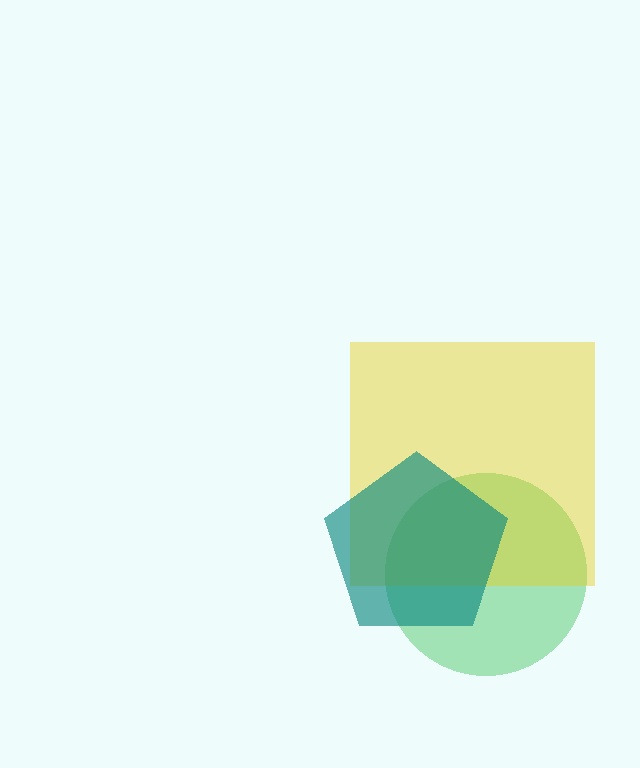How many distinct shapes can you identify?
There are 3 distinct shapes: a green circle, a yellow square, a teal pentagon.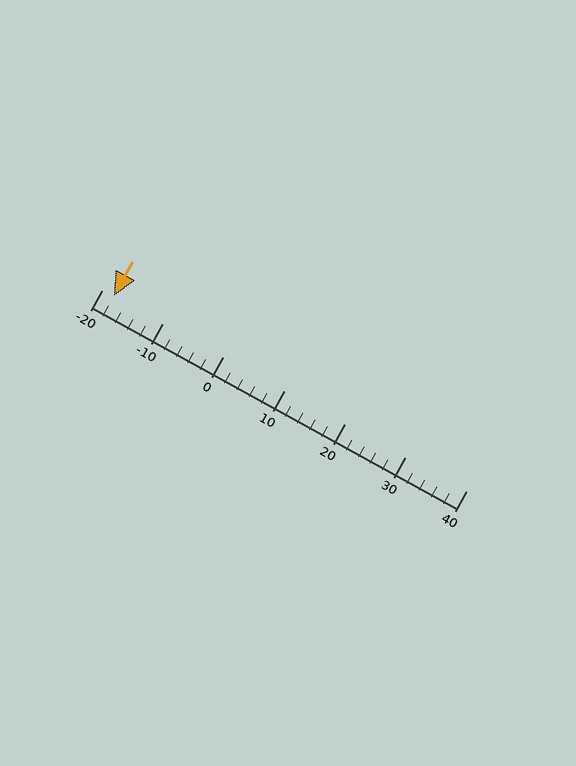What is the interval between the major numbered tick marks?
The major tick marks are spaced 10 units apart.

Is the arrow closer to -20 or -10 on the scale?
The arrow is closer to -20.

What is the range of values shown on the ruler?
The ruler shows values from -20 to 40.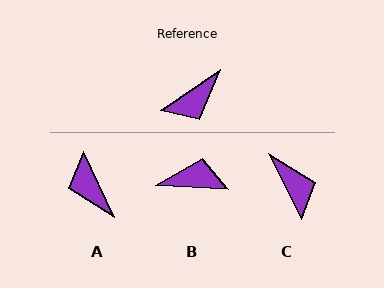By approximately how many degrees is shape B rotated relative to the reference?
Approximately 143 degrees counter-clockwise.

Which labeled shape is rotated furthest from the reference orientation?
B, about 143 degrees away.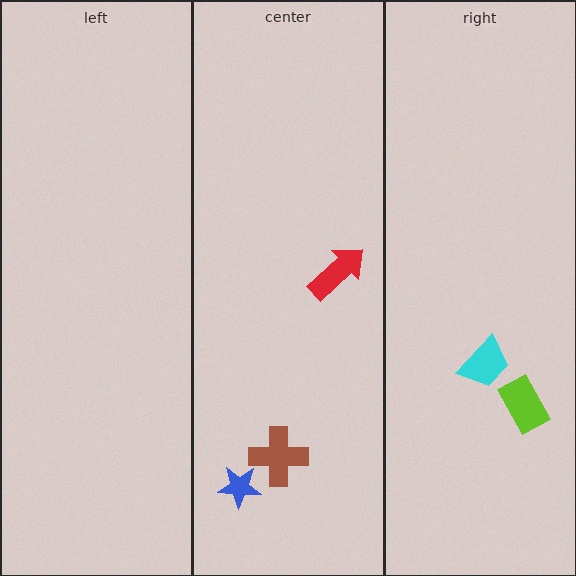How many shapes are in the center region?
3.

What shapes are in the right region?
The lime rectangle, the cyan trapezoid.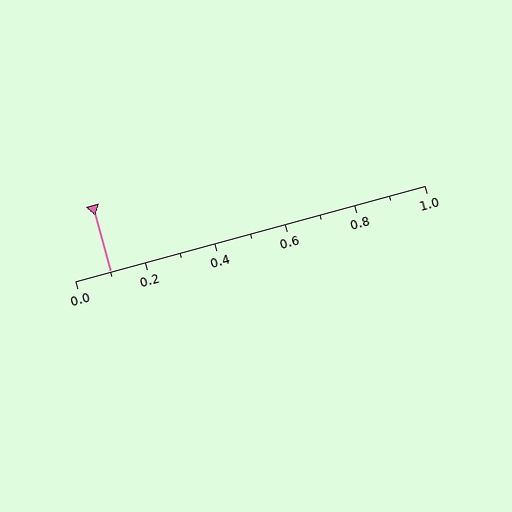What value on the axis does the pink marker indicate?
The marker indicates approximately 0.1.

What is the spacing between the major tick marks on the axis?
The major ticks are spaced 0.2 apart.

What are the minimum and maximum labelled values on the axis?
The axis runs from 0.0 to 1.0.